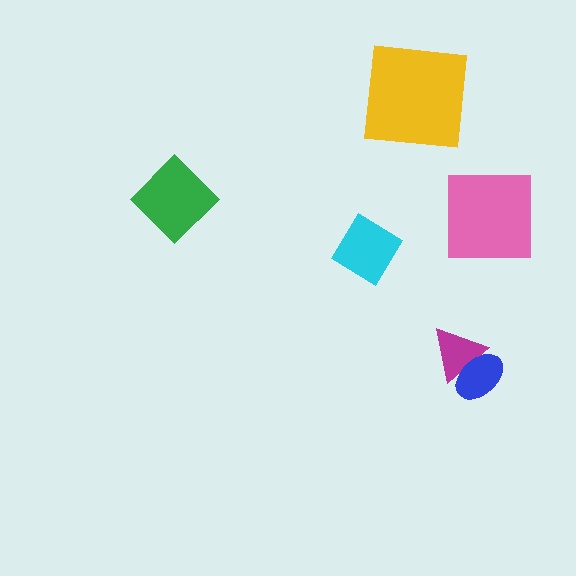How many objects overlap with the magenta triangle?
1 object overlaps with the magenta triangle.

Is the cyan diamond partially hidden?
No, no other shape covers it.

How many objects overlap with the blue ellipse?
1 object overlaps with the blue ellipse.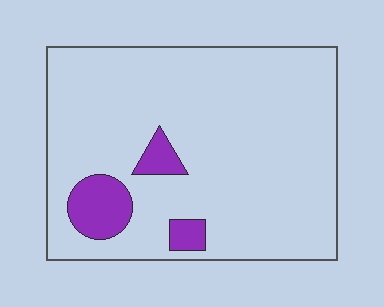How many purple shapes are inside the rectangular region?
3.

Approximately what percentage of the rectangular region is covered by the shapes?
Approximately 10%.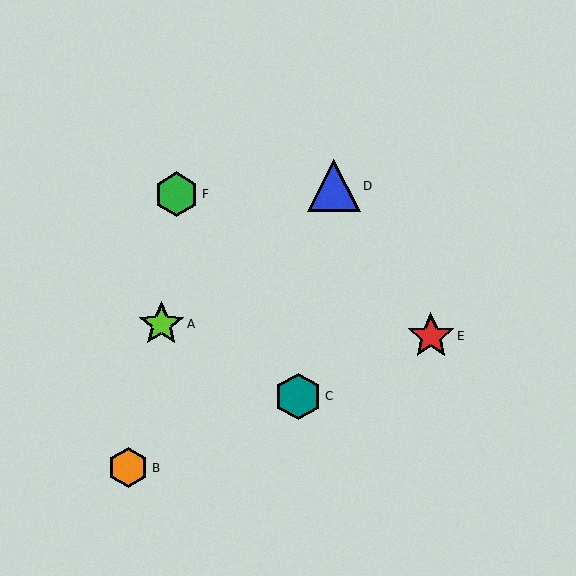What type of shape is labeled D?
Shape D is a blue triangle.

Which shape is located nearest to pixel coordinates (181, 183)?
The green hexagon (labeled F) at (177, 194) is nearest to that location.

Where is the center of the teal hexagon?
The center of the teal hexagon is at (298, 396).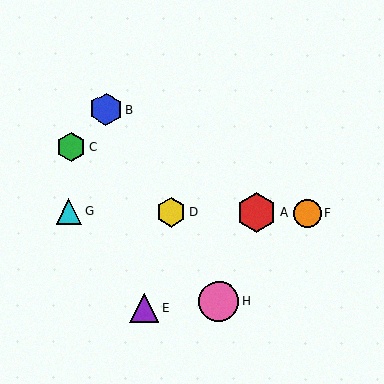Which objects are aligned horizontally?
Objects A, D, F, G are aligned horizontally.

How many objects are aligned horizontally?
4 objects (A, D, F, G) are aligned horizontally.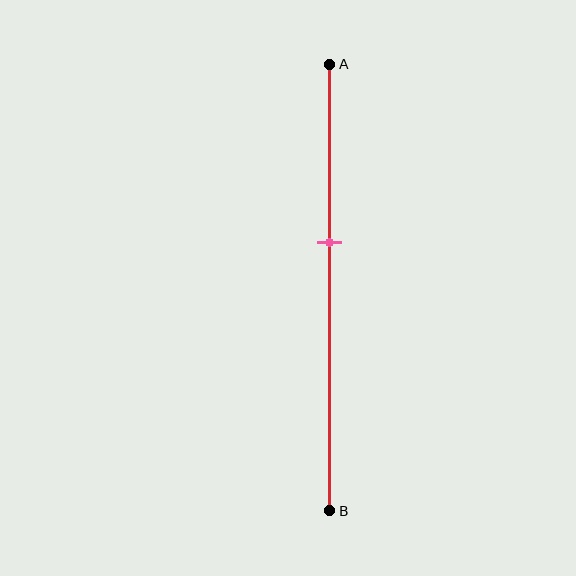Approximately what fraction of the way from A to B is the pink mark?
The pink mark is approximately 40% of the way from A to B.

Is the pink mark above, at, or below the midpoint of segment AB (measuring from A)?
The pink mark is above the midpoint of segment AB.